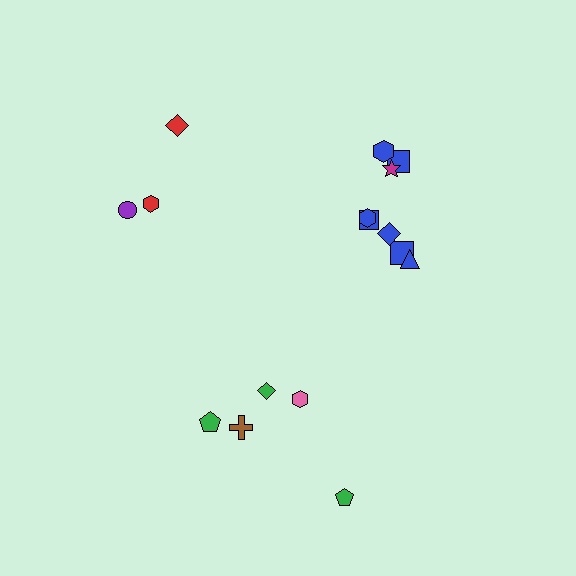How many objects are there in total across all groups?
There are 16 objects.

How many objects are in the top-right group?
There are 8 objects.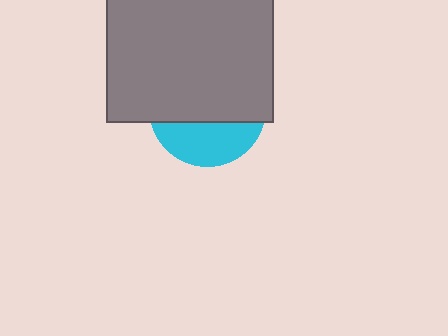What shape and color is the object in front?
The object in front is a gray square.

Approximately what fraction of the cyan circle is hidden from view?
Roughly 66% of the cyan circle is hidden behind the gray square.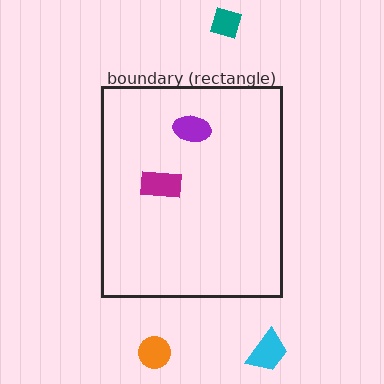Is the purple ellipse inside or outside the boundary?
Inside.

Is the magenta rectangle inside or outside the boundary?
Inside.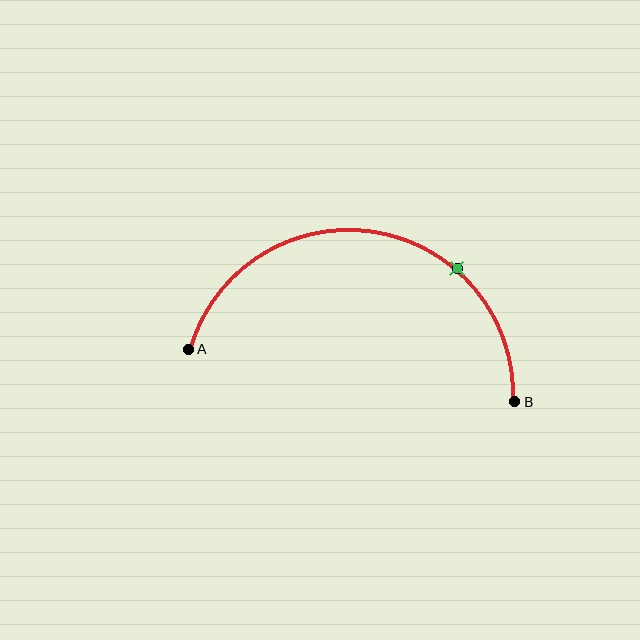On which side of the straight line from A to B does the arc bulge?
The arc bulges above the straight line connecting A and B.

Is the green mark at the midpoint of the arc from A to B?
No. The green mark lies on the arc but is closer to endpoint B. The arc midpoint would be at the point on the curve equidistant along the arc from both A and B.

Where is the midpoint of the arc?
The arc midpoint is the point on the curve farthest from the straight line joining A and B. It sits above that line.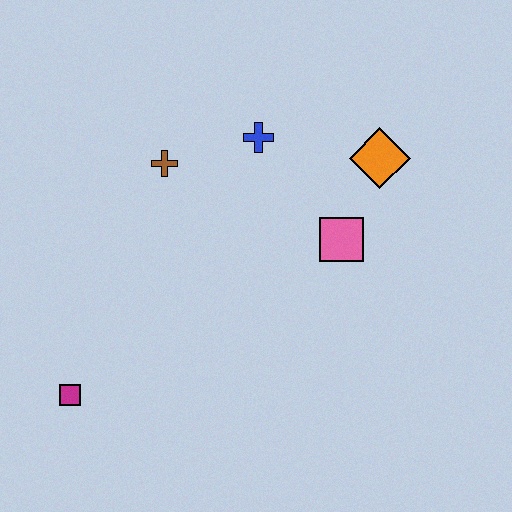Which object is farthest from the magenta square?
The orange diamond is farthest from the magenta square.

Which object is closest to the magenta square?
The brown cross is closest to the magenta square.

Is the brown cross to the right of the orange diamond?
No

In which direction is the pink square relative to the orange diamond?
The pink square is below the orange diamond.